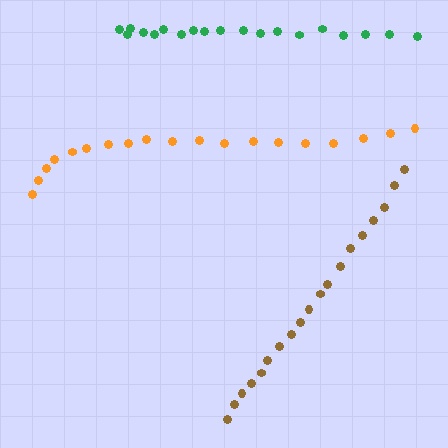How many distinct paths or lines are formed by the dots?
There are 3 distinct paths.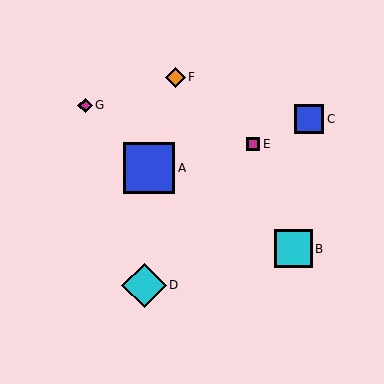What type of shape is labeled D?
Shape D is a cyan diamond.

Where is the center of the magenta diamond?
The center of the magenta diamond is at (85, 105).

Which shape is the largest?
The blue square (labeled A) is the largest.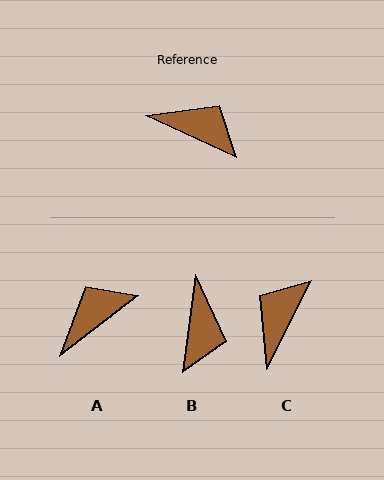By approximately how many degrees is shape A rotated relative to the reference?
Approximately 62 degrees counter-clockwise.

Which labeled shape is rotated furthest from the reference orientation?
C, about 88 degrees away.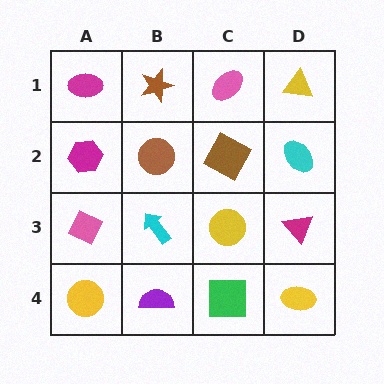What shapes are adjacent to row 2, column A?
A magenta ellipse (row 1, column A), a pink diamond (row 3, column A), a brown circle (row 2, column B).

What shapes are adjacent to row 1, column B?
A brown circle (row 2, column B), a magenta ellipse (row 1, column A), a pink ellipse (row 1, column C).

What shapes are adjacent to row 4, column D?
A magenta triangle (row 3, column D), a green square (row 4, column C).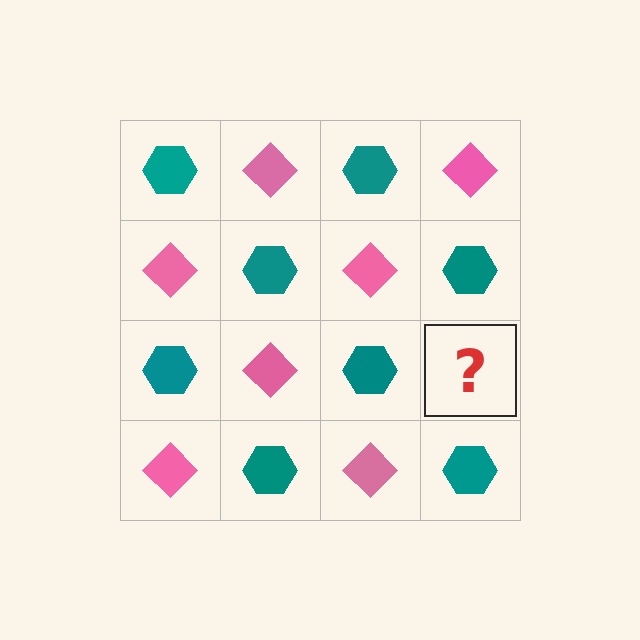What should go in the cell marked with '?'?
The missing cell should contain a pink diamond.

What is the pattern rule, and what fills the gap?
The rule is that it alternates teal hexagon and pink diamond in a checkerboard pattern. The gap should be filled with a pink diamond.